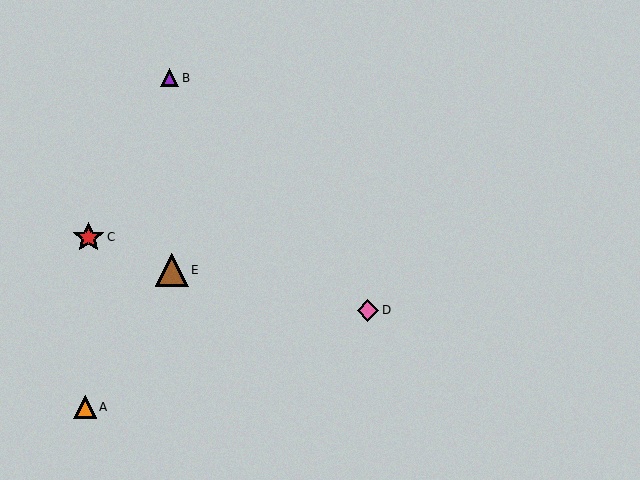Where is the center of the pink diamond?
The center of the pink diamond is at (368, 310).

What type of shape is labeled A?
Shape A is an orange triangle.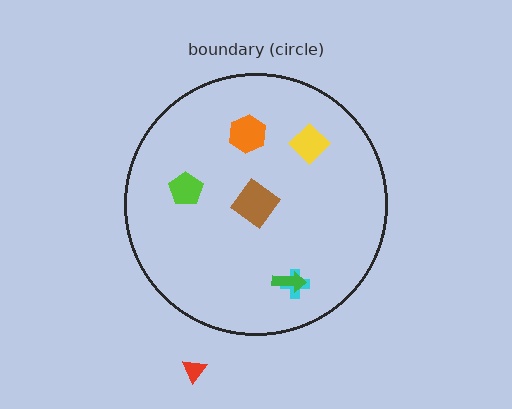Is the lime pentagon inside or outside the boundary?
Inside.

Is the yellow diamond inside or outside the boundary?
Inside.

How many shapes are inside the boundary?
6 inside, 1 outside.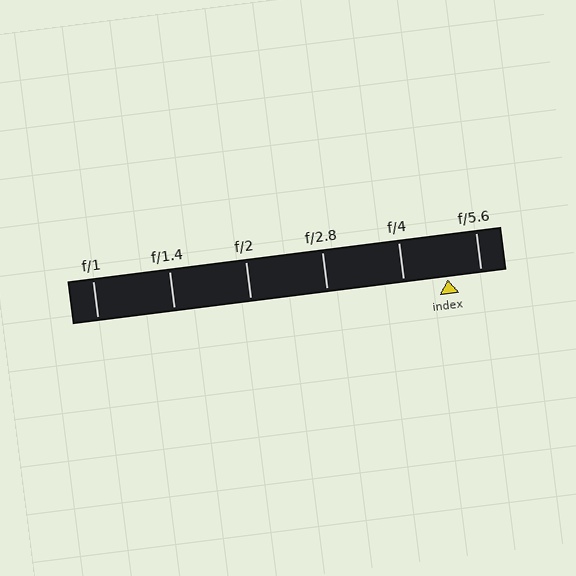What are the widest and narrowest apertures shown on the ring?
The widest aperture shown is f/1 and the narrowest is f/5.6.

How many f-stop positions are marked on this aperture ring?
There are 6 f-stop positions marked.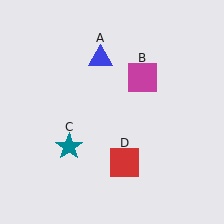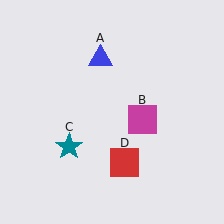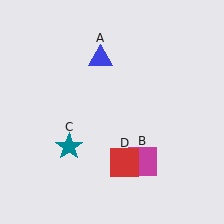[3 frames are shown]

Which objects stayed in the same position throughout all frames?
Blue triangle (object A) and teal star (object C) and red square (object D) remained stationary.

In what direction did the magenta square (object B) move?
The magenta square (object B) moved down.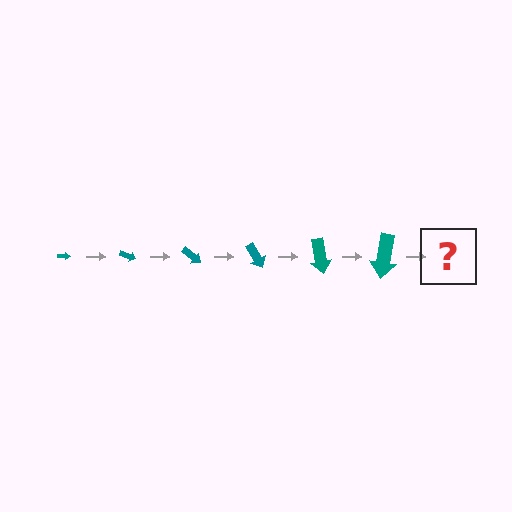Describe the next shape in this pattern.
It should be an arrow, larger than the previous one and rotated 120 degrees from the start.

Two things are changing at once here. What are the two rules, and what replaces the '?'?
The two rules are that the arrow grows larger each step and it rotates 20 degrees each step. The '?' should be an arrow, larger than the previous one and rotated 120 degrees from the start.